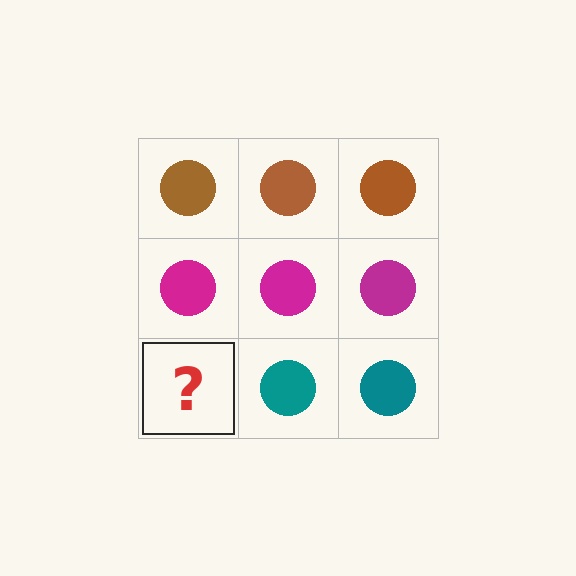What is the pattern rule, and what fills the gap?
The rule is that each row has a consistent color. The gap should be filled with a teal circle.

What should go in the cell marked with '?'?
The missing cell should contain a teal circle.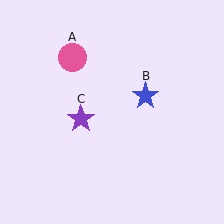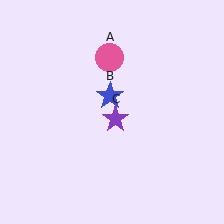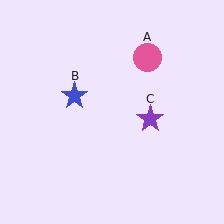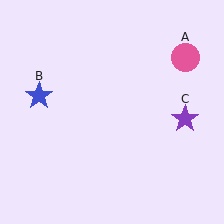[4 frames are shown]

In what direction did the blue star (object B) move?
The blue star (object B) moved left.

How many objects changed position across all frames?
3 objects changed position: pink circle (object A), blue star (object B), purple star (object C).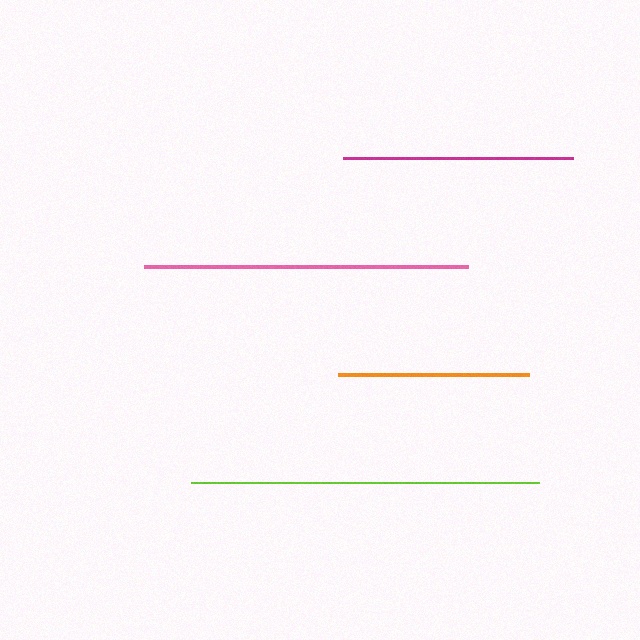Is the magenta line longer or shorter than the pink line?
The pink line is longer than the magenta line.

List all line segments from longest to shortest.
From longest to shortest: lime, pink, magenta, orange.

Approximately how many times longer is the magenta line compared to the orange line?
The magenta line is approximately 1.2 times the length of the orange line.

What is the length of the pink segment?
The pink segment is approximately 324 pixels long.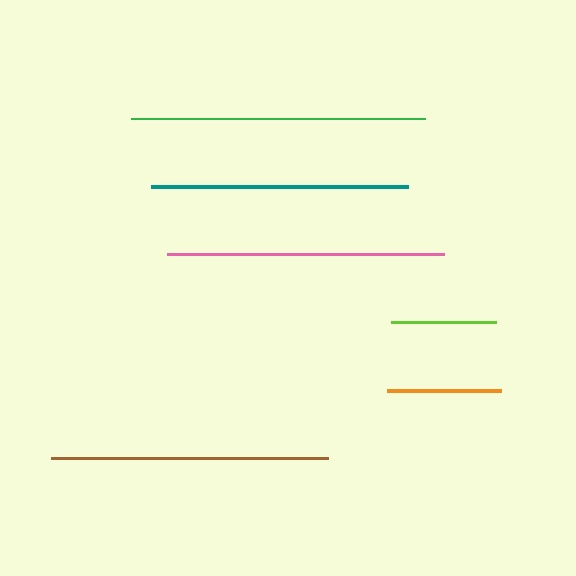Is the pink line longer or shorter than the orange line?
The pink line is longer than the orange line.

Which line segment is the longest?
The green line is the longest at approximately 293 pixels.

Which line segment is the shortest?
The lime line is the shortest at approximately 105 pixels.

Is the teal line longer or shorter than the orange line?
The teal line is longer than the orange line.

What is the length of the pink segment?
The pink segment is approximately 276 pixels long.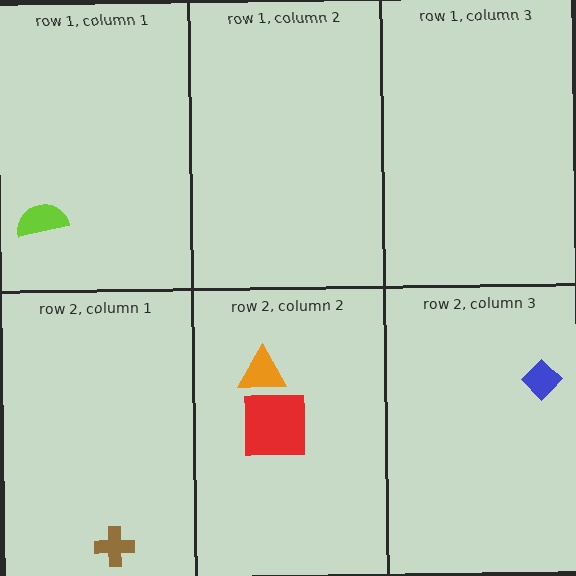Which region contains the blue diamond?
The row 2, column 3 region.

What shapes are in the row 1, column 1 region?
The lime semicircle.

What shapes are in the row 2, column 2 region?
The orange triangle, the red square.